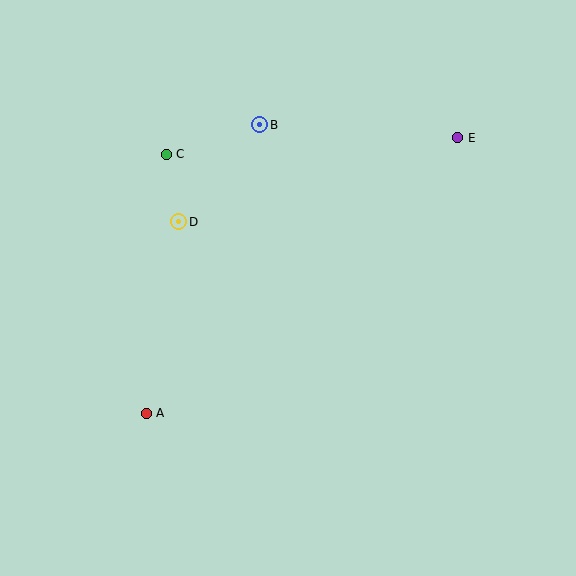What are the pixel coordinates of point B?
Point B is at (260, 125).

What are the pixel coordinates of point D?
Point D is at (179, 222).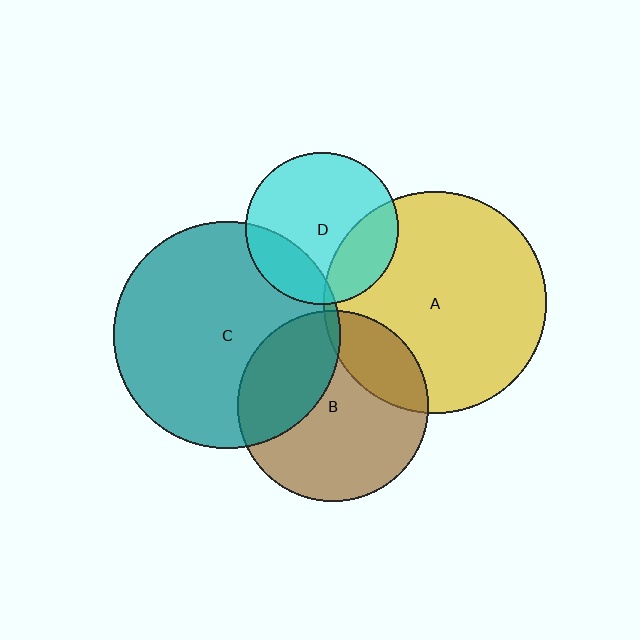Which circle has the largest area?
Circle C (teal).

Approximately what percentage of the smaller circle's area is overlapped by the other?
Approximately 25%.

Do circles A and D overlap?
Yes.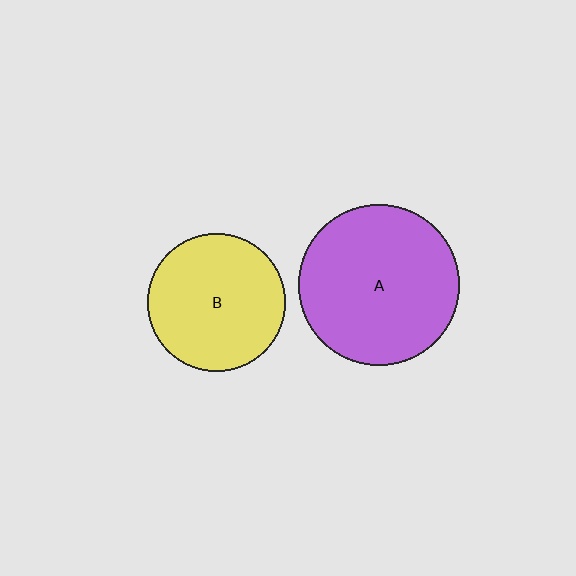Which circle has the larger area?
Circle A (purple).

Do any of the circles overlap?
No, none of the circles overlap.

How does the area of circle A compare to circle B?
Approximately 1.4 times.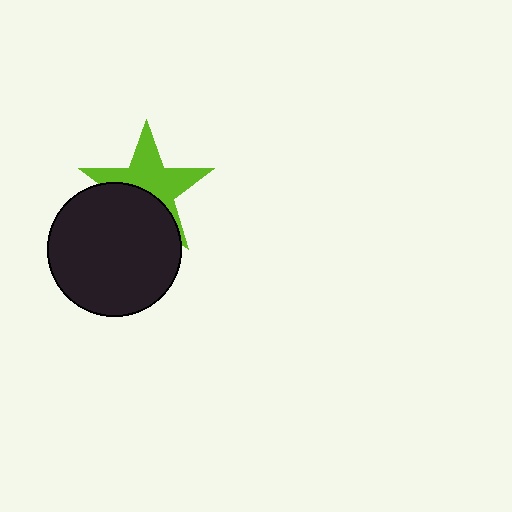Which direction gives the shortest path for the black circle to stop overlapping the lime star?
Moving down gives the shortest separation.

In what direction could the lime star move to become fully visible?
The lime star could move up. That would shift it out from behind the black circle entirely.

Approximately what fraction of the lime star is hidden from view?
Roughly 42% of the lime star is hidden behind the black circle.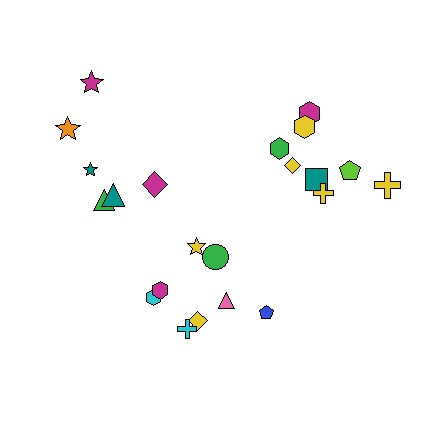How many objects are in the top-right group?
There are 8 objects.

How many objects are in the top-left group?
There are 6 objects.